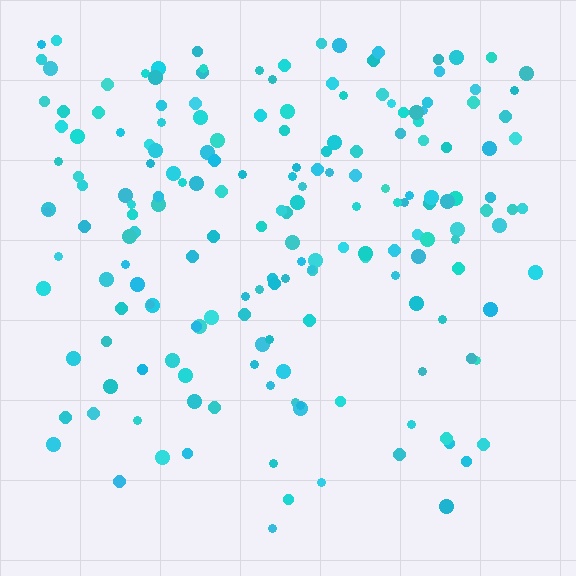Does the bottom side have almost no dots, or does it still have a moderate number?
Still a moderate number, just noticeably fewer than the top.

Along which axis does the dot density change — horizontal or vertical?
Vertical.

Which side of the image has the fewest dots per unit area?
The bottom.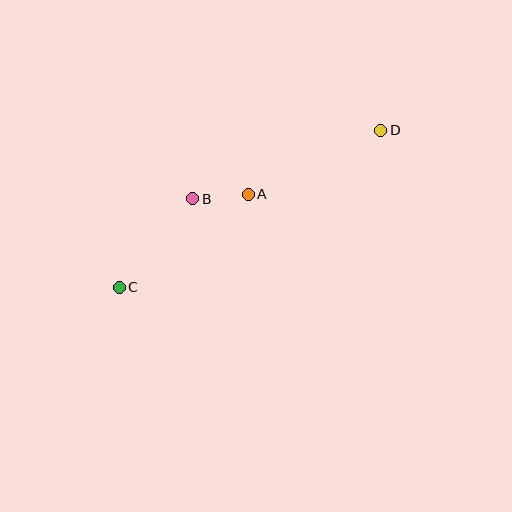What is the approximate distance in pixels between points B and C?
The distance between B and C is approximately 115 pixels.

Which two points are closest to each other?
Points A and B are closest to each other.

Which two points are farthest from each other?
Points C and D are farthest from each other.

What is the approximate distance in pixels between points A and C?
The distance between A and C is approximately 159 pixels.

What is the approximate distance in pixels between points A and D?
The distance between A and D is approximately 147 pixels.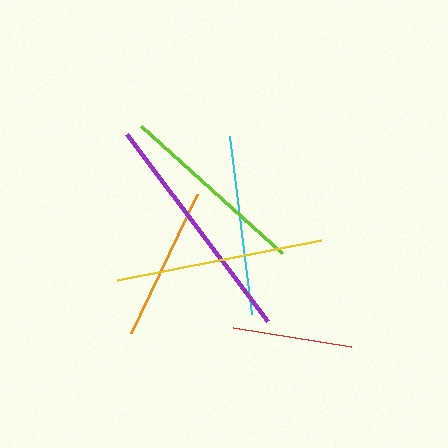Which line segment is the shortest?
The red line is the shortest at approximately 119 pixels.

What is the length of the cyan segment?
The cyan segment is approximately 180 pixels long.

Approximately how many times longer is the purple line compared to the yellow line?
The purple line is approximately 1.1 times the length of the yellow line.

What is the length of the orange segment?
The orange segment is approximately 154 pixels long.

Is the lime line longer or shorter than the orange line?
The lime line is longer than the orange line.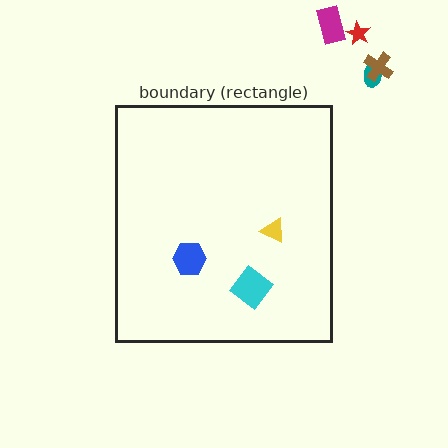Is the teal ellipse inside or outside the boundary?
Outside.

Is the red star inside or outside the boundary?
Outside.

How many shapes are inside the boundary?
3 inside, 4 outside.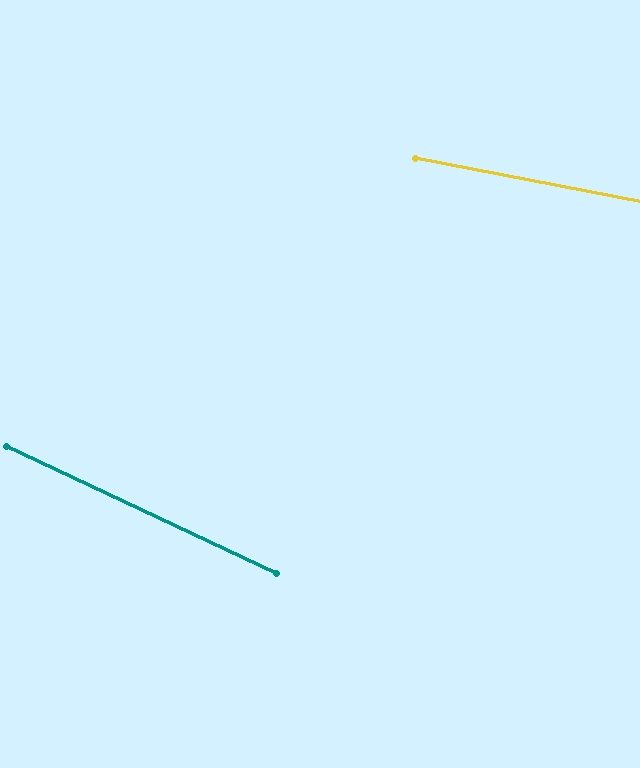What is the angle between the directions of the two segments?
Approximately 14 degrees.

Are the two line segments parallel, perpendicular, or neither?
Neither parallel nor perpendicular — they differ by about 14°.